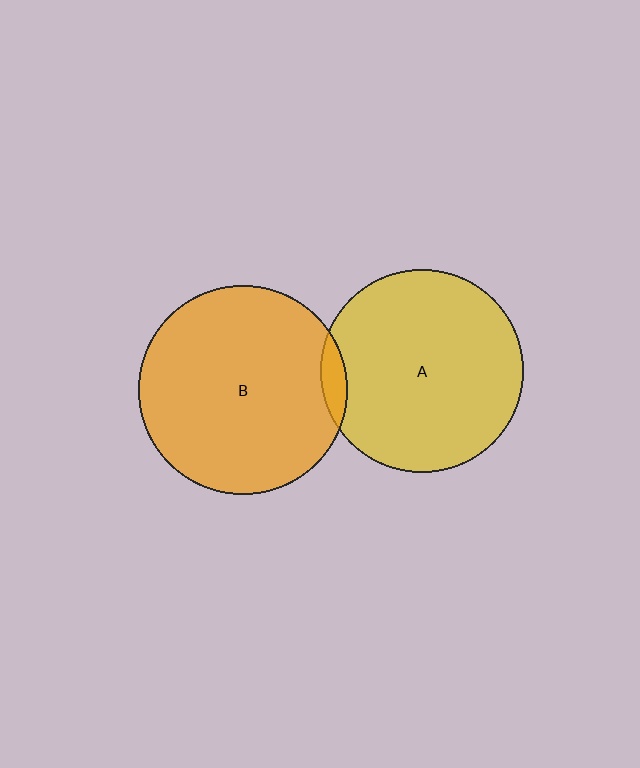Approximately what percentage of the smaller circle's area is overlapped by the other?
Approximately 5%.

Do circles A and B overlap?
Yes.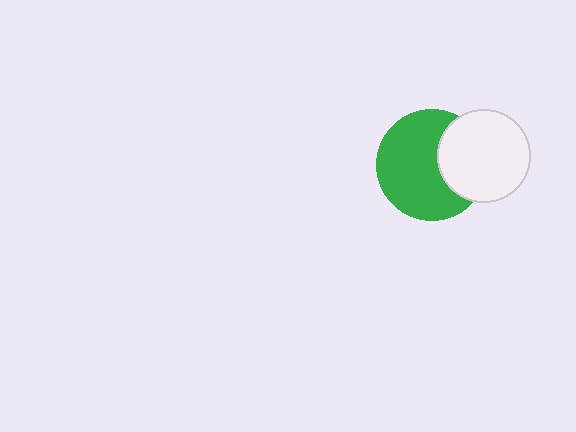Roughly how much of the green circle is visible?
Most of it is visible (roughly 68%).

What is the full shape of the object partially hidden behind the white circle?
The partially hidden object is a green circle.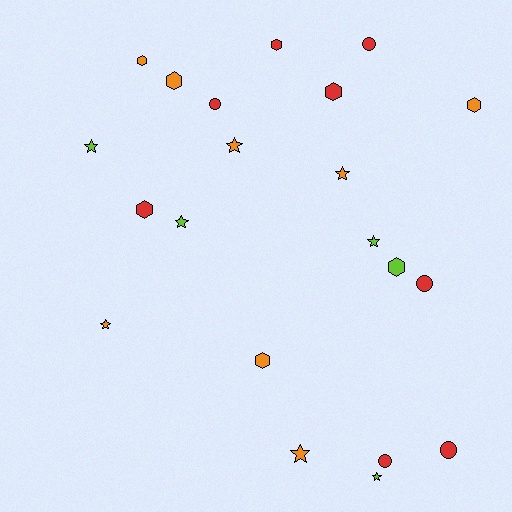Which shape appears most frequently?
Star, with 8 objects.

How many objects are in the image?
There are 21 objects.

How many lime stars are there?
There are 4 lime stars.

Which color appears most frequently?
Orange, with 8 objects.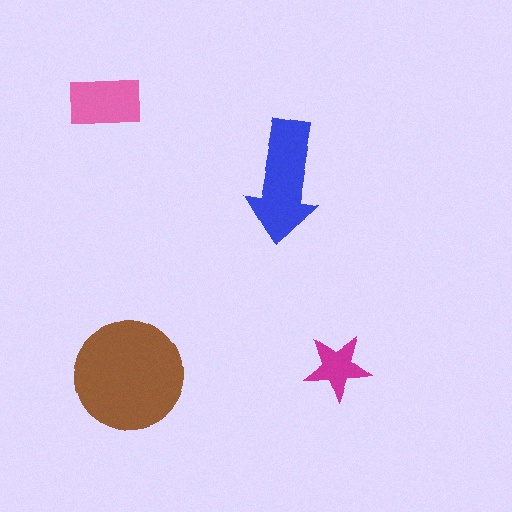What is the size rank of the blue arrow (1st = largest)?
2nd.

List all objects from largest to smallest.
The brown circle, the blue arrow, the pink rectangle, the magenta star.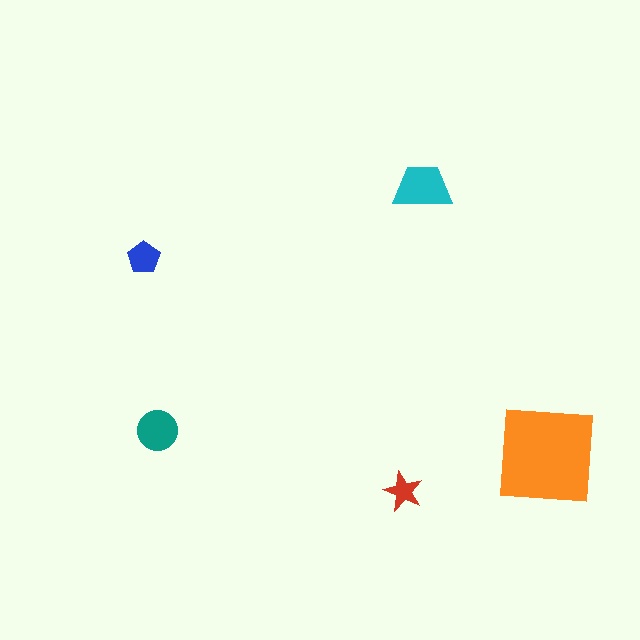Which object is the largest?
The orange square.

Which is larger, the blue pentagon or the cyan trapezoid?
The cyan trapezoid.